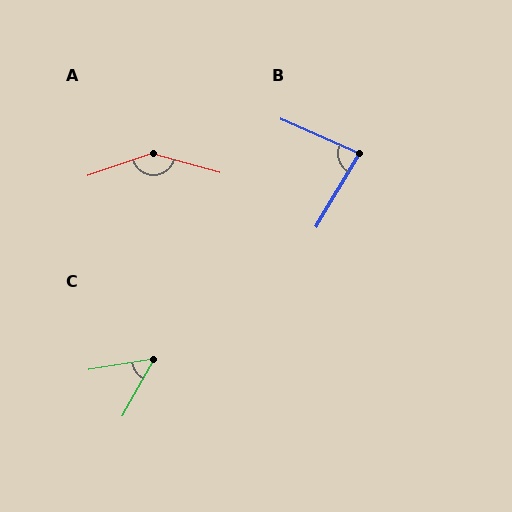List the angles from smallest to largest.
C (52°), B (83°), A (145°).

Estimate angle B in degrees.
Approximately 83 degrees.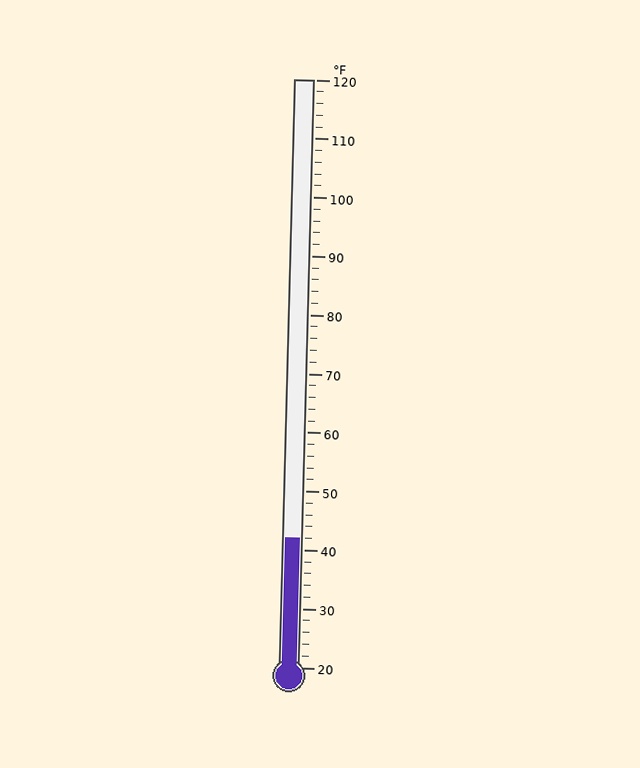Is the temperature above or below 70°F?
The temperature is below 70°F.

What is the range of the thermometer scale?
The thermometer scale ranges from 20°F to 120°F.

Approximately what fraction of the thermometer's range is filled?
The thermometer is filled to approximately 20% of its range.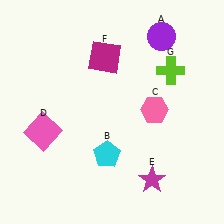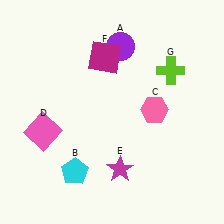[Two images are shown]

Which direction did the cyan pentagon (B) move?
The cyan pentagon (B) moved left.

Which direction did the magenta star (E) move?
The magenta star (E) moved left.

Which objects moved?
The objects that moved are: the purple circle (A), the cyan pentagon (B), the magenta star (E).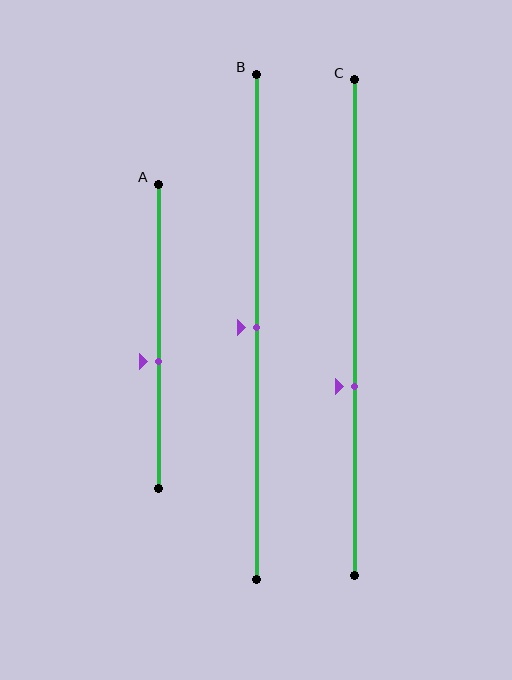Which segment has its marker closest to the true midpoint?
Segment B has its marker closest to the true midpoint.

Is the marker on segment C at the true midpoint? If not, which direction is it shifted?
No, the marker on segment C is shifted downward by about 12% of the segment length.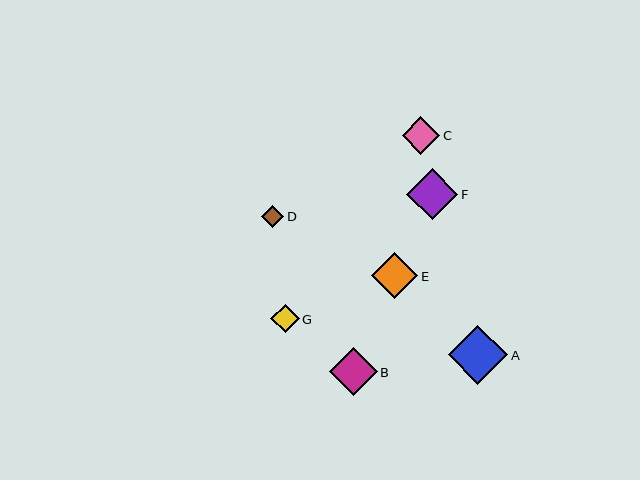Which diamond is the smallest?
Diamond D is the smallest with a size of approximately 22 pixels.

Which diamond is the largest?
Diamond A is the largest with a size of approximately 59 pixels.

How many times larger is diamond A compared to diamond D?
Diamond A is approximately 2.6 times the size of diamond D.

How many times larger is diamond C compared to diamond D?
Diamond C is approximately 1.7 times the size of diamond D.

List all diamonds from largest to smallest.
From largest to smallest: A, F, B, E, C, G, D.